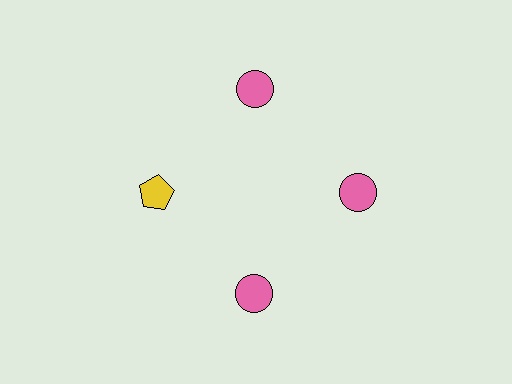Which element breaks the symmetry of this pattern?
The yellow pentagon at roughly the 9 o'clock position breaks the symmetry. All other shapes are pink circles.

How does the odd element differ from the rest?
It differs in both color (yellow instead of pink) and shape (pentagon instead of circle).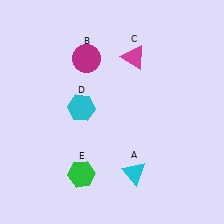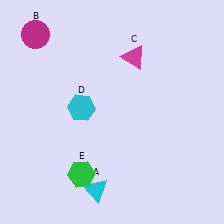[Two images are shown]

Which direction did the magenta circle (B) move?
The magenta circle (B) moved left.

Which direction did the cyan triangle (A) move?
The cyan triangle (A) moved left.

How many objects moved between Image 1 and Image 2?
2 objects moved between the two images.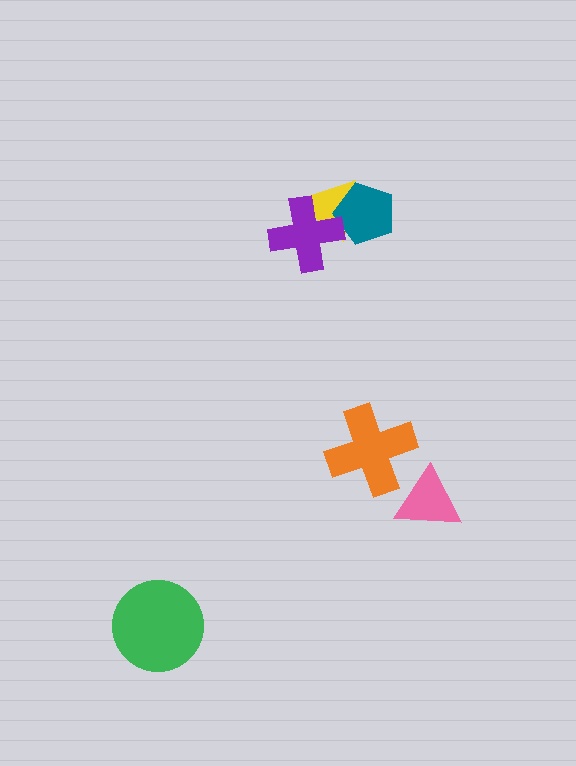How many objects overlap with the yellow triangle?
2 objects overlap with the yellow triangle.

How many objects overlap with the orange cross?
0 objects overlap with the orange cross.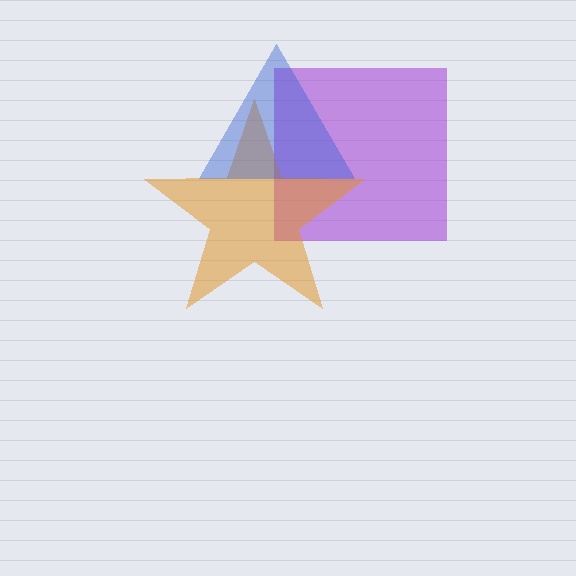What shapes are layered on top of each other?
The layered shapes are: a purple square, an orange star, a blue triangle.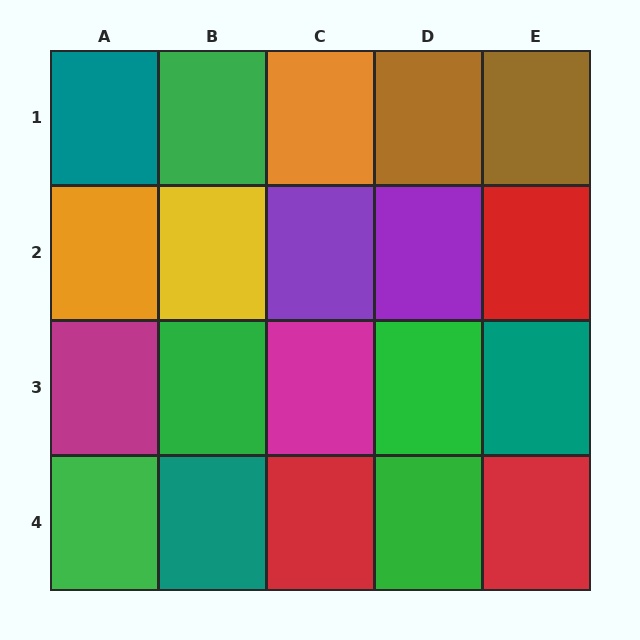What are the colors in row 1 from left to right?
Teal, green, orange, brown, brown.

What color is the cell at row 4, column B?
Teal.